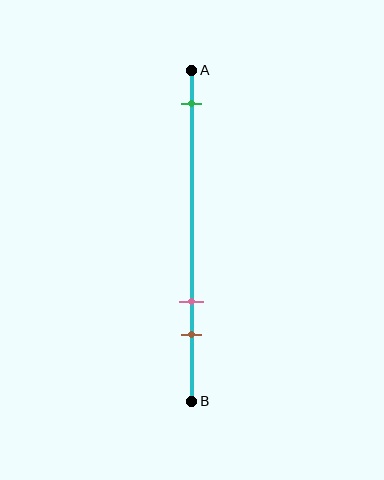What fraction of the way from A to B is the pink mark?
The pink mark is approximately 70% (0.7) of the way from A to B.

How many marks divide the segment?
There are 3 marks dividing the segment.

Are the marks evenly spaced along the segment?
No, the marks are not evenly spaced.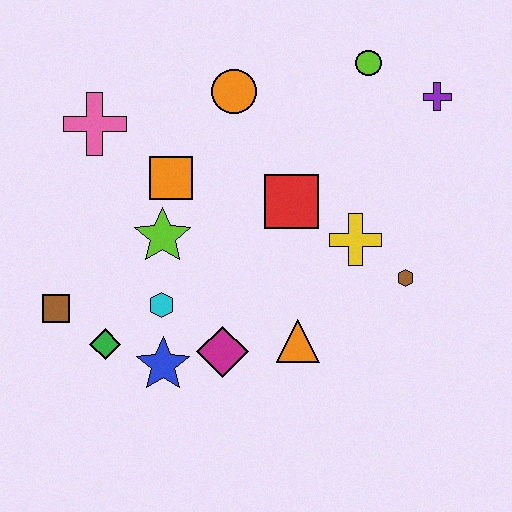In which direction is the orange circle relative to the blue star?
The orange circle is above the blue star.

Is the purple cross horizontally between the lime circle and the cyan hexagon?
No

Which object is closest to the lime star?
The orange square is closest to the lime star.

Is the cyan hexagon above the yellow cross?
No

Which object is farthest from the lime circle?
The brown square is farthest from the lime circle.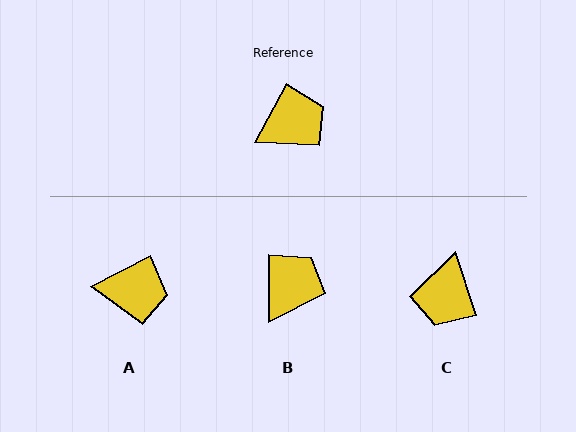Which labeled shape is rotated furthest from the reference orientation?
C, about 134 degrees away.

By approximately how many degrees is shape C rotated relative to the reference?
Approximately 134 degrees clockwise.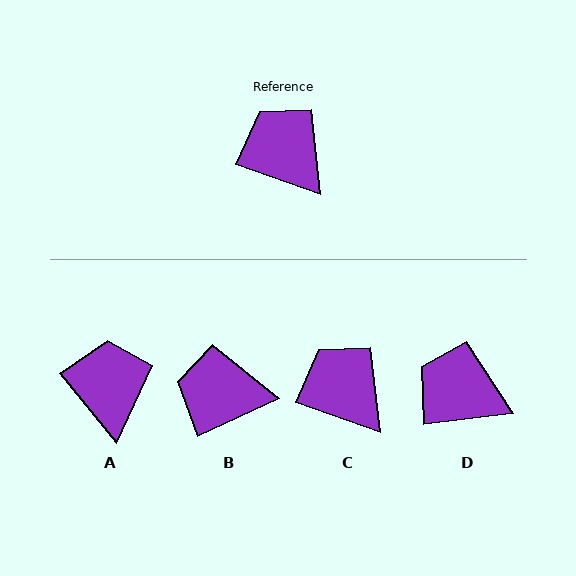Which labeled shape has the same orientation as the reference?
C.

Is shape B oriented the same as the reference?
No, it is off by about 45 degrees.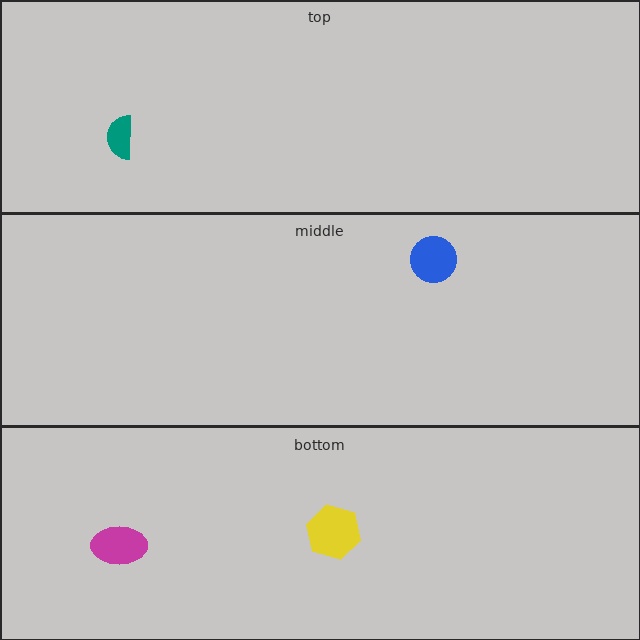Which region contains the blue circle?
The middle region.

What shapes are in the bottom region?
The magenta ellipse, the yellow hexagon.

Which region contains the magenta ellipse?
The bottom region.